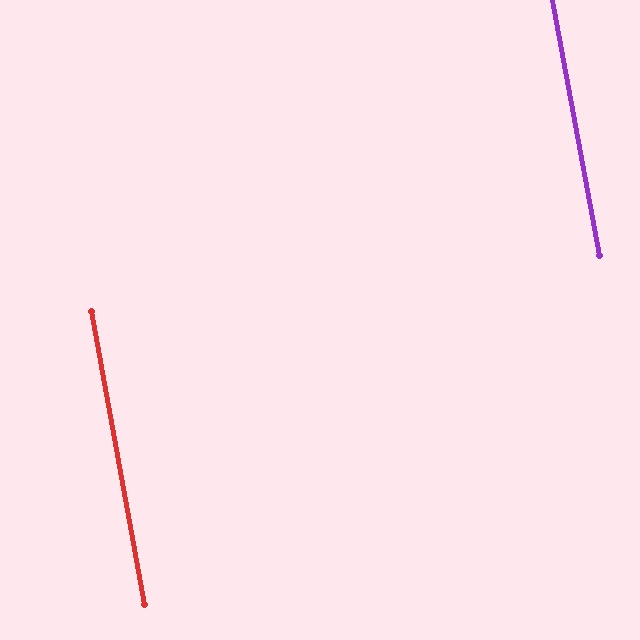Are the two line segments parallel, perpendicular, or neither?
Parallel — their directions differ by only 0.1°.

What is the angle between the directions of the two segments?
Approximately 0 degrees.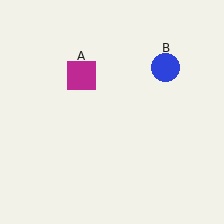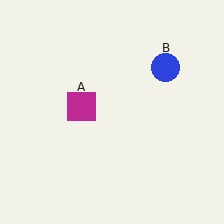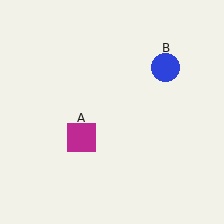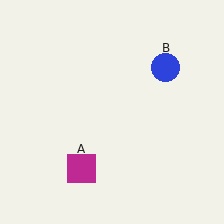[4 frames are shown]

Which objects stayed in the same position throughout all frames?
Blue circle (object B) remained stationary.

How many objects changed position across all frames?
1 object changed position: magenta square (object A).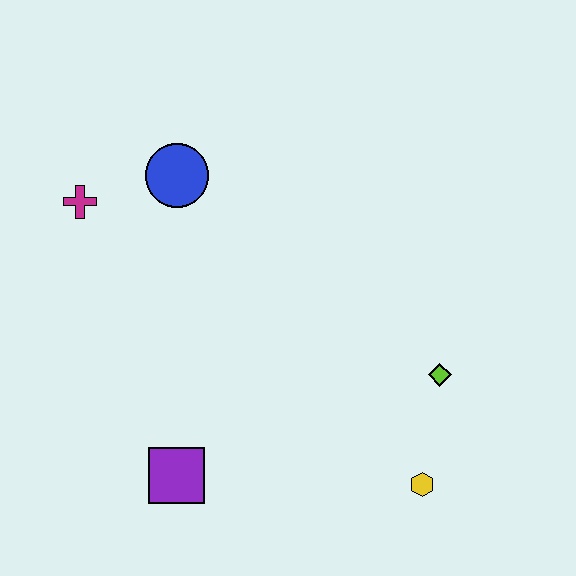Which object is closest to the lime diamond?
The yellow hexagon is closest to the lime diamond.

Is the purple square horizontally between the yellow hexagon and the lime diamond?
No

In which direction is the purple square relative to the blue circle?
The purple square is below the blue circle.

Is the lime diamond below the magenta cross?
Yes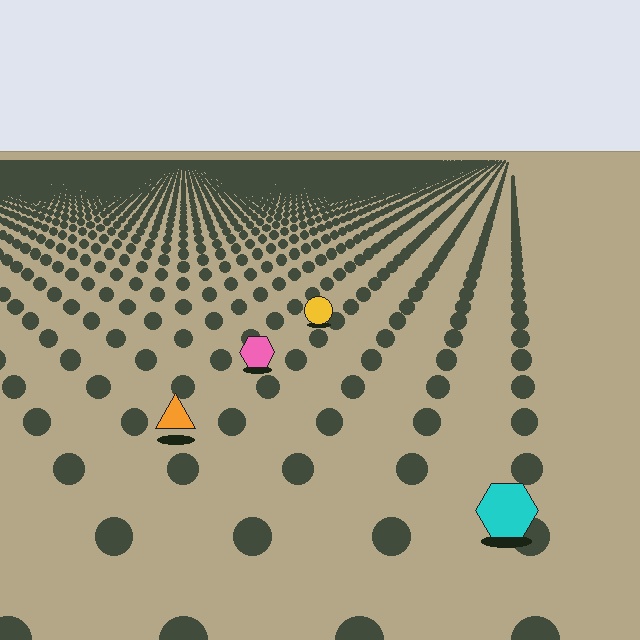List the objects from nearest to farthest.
From nearest to farthest: the cyan hexagon, the orange triangle, the pink hexagon, the yellow circle.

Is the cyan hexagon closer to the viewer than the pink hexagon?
Yes. The cyan hexagon is closer — you can tell from the texture gradient: the ground texture is coarser near it.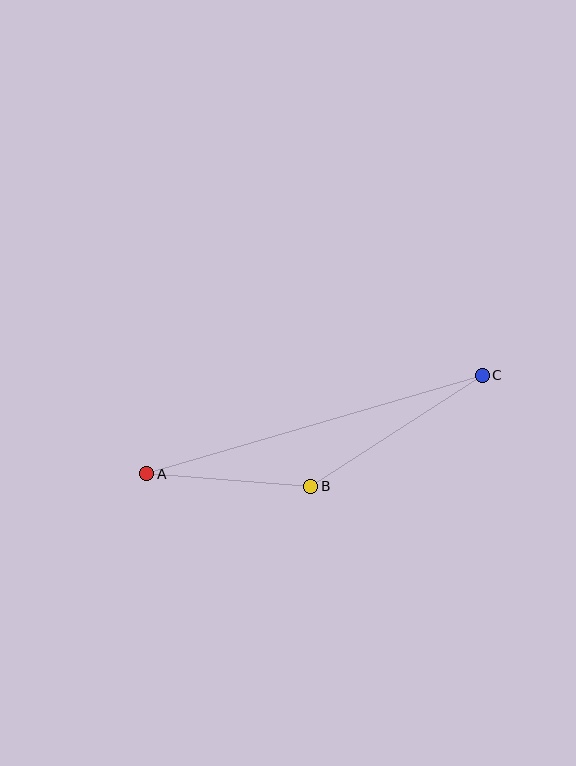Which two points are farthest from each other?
Points A and C are farthest from each other.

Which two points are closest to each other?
Points A and B are closest to each other.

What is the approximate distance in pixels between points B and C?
The distance between B and C is approximately 204 pixels.